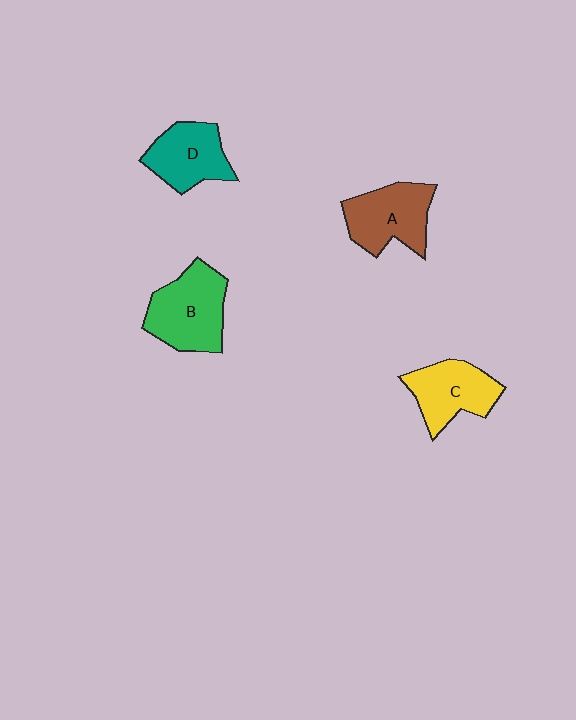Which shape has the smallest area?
Shape D (teal).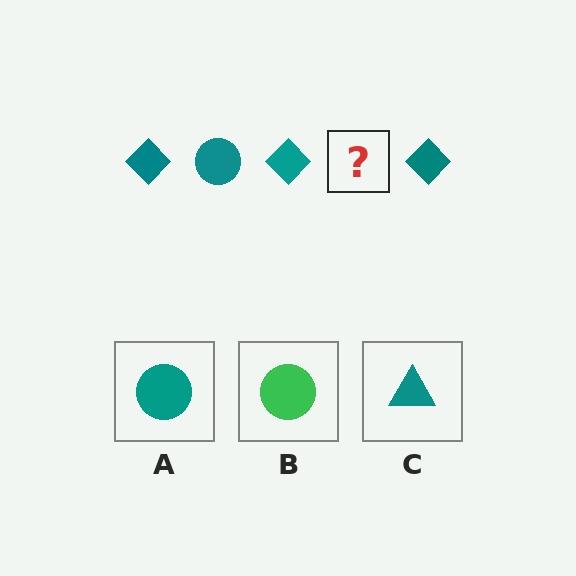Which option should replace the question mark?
Option A.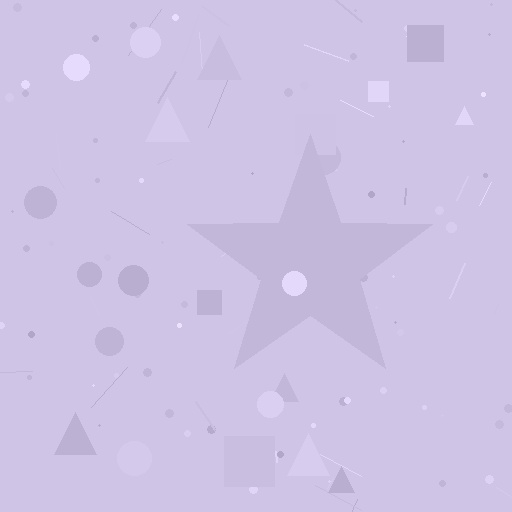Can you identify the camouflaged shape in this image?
The camouflaged shape is a star.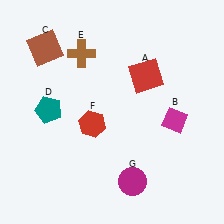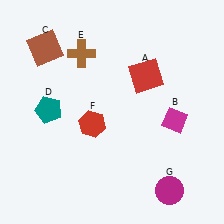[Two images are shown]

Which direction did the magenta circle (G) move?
The magenta circle (G) moved right.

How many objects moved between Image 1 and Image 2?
1 object moved between the two images.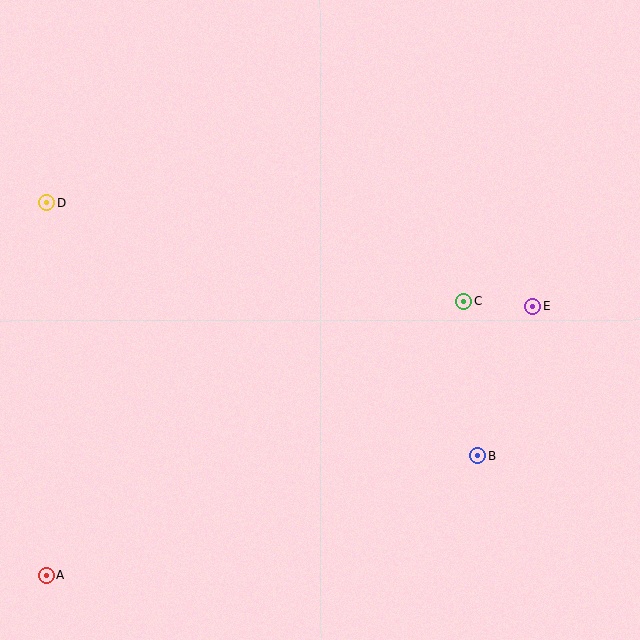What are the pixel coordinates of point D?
Point D is at (47, 203).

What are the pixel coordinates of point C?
Point C is at (464, 301).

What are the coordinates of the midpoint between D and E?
The midpoint between D and E is at (290, 255).